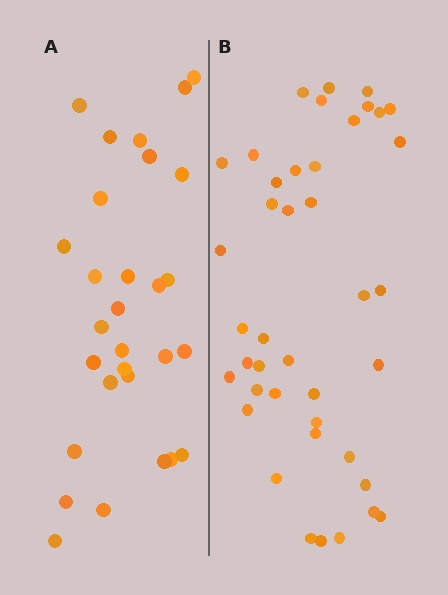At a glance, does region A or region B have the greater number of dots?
Region B (the right region) has more dots.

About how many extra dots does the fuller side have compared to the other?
Region B has roughly 12 or so more dots than region A.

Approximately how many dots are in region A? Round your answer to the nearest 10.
About 30 dots. (The exact count is 29, which rounds to 30.)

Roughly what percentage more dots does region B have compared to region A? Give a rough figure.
About 40% more.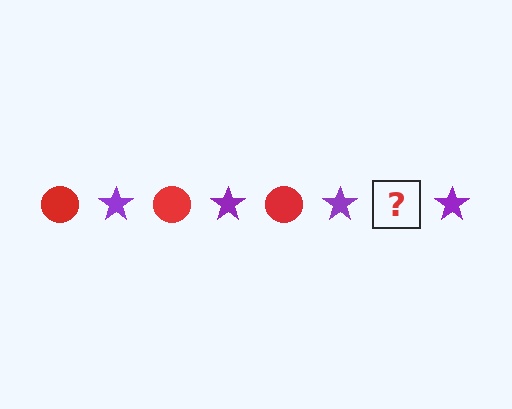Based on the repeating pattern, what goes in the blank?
The blank should be a red circle.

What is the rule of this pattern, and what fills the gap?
The rule is that the pattern alternates between red circle and purple star. The gap should be filled with a red circle.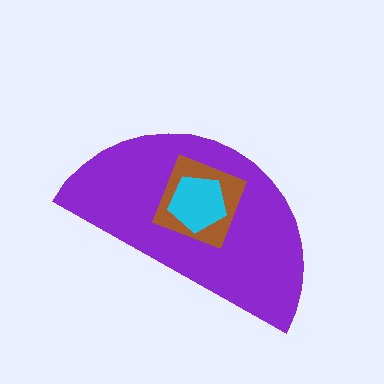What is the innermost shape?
The cyan pentagon.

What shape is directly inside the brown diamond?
The cyan pentagon.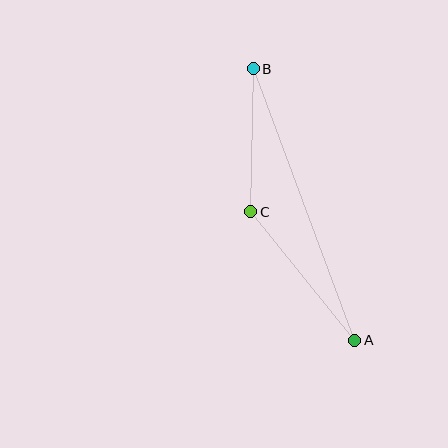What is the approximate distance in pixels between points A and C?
The distance between A and C is approximately 165 pixels.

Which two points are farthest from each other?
Points A and B are farthest from each other.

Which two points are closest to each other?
Points B and C are closest to each other.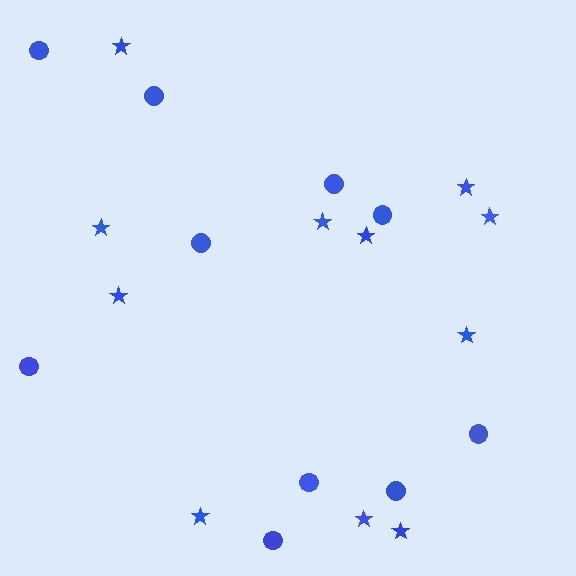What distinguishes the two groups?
There are 2 groups: one group of circles (10) and one group of stars (11).